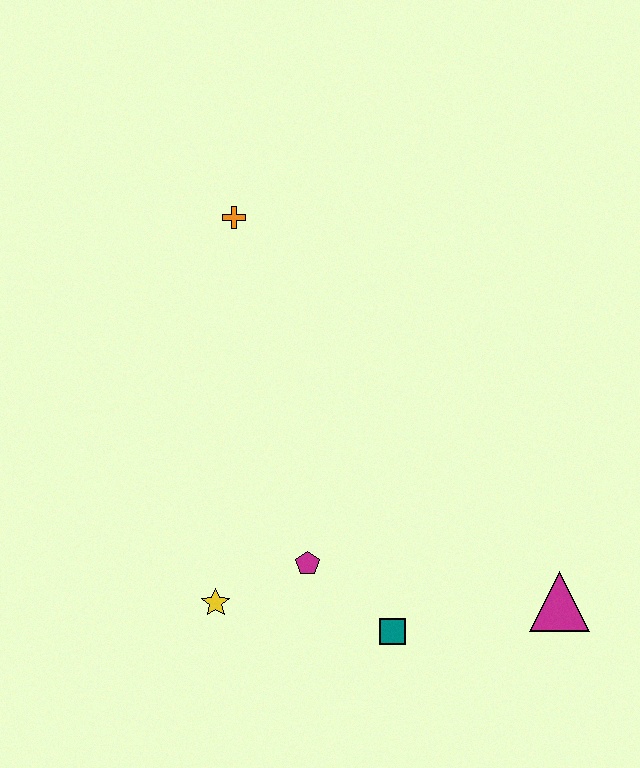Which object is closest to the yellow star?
The magenta pentagon is closest to the yellow star.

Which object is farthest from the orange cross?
The magenta triangle is farthest from the orange cross.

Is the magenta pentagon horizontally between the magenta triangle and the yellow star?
Yes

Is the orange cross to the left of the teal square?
Yes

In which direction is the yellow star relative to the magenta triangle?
The yellow star is to the left of the magenta triangle.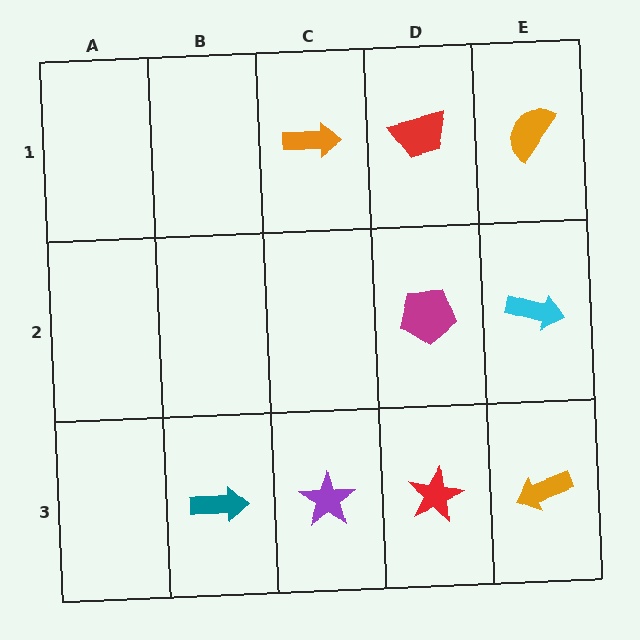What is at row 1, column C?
An orange arrow.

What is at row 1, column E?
An orange semicircle.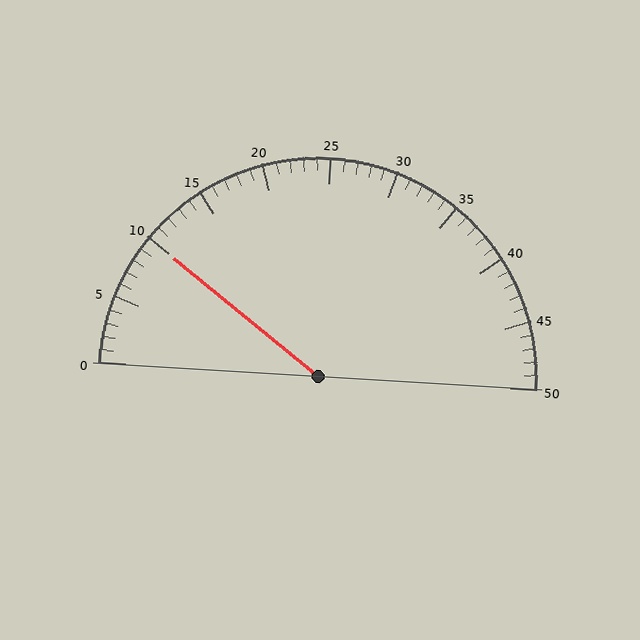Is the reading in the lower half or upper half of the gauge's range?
The reading is in the lower half of the range (0 to 50).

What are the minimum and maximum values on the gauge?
The gauge ranges from 0 to 50.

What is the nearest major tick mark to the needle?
The nearest major tick mark is 10.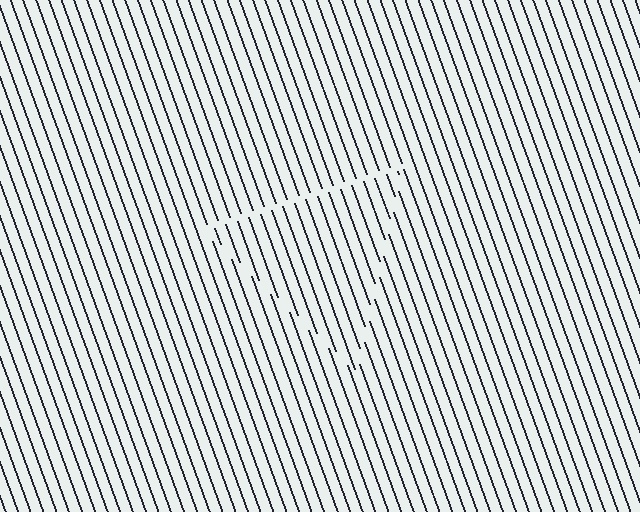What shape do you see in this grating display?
An illusory triangle. The interior of the shape contains the same grating, shifted by half a period — the contour is defined by the phase discontinuity where line-ends from the inner and outer gratings abut.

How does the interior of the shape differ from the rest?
The interior of the shape contains the same grating, shifted by half a period — the contour is defined by the phase discontinuity where line-ends from the inner and outer gratings abut.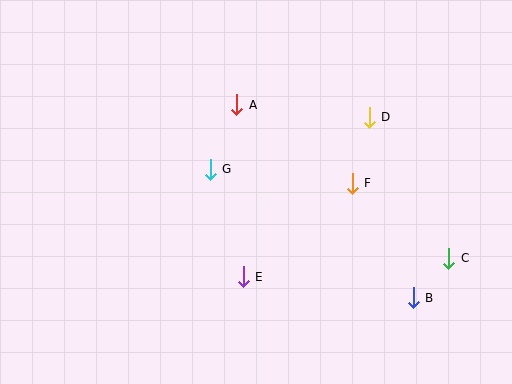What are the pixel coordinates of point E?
Point E is at (243, 277).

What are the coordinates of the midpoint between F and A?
The midpoint between F and A is at (294, 144).